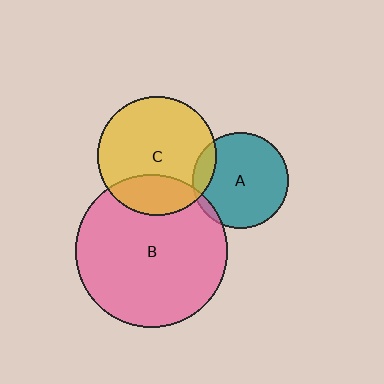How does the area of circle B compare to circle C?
Approximately 1.6 times.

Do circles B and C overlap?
Yes.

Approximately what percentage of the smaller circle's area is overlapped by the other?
Approximately 25%.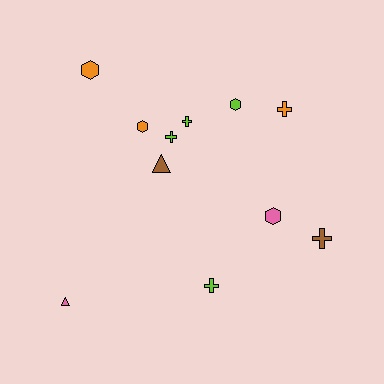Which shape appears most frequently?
Cross, with 5 objects.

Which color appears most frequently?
Lime, with 4 objects.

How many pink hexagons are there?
There is 1 pink hexagon.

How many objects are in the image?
There are 11 objects.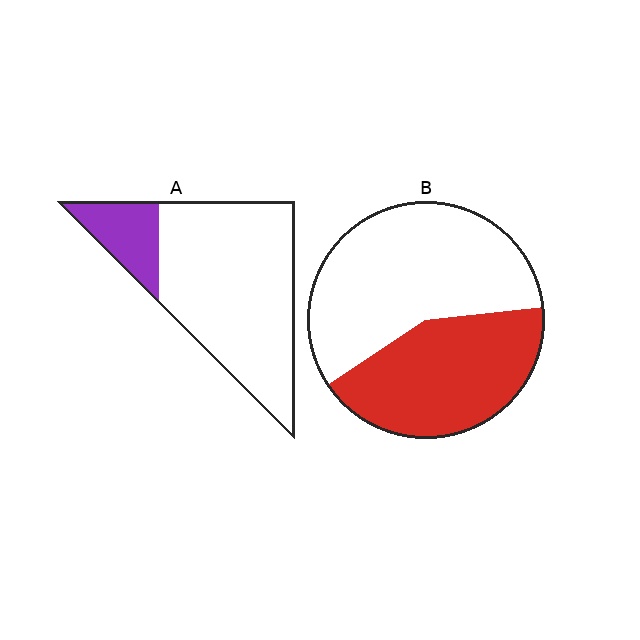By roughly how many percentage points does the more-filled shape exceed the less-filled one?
By roughly 25 percentage points (B over A).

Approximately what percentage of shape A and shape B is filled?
A is approximately 20% and B is approximately 45%.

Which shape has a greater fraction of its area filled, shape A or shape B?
Shape B.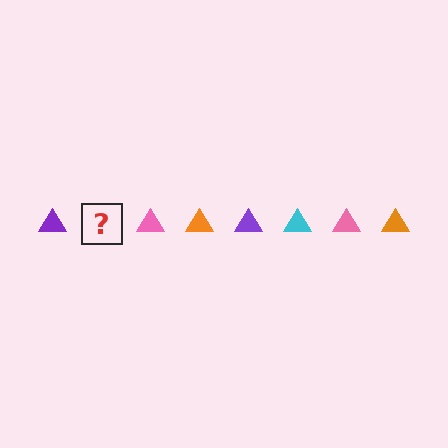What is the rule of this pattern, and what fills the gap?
The rule is that the pattern cycles through purple, cyan, pink, orange triangles. The gap should be filled with a cyan triangle.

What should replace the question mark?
The question mark should be replaced with a cyan triangle.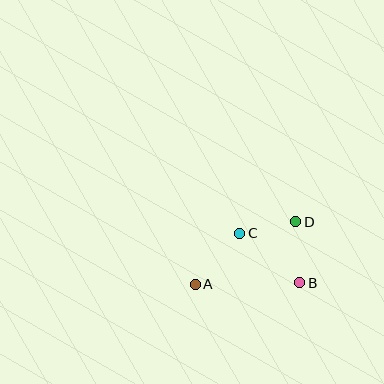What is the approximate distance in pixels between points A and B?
The distance between A and B is approximately 105 pixels.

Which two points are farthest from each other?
Points A and D are farthest from each other.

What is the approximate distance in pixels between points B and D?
The distance between B and D is approximately 61 pixels.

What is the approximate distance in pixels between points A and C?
The distance between A and C is approximately 68 pixels.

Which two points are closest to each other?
Points C and D are closest to each other.